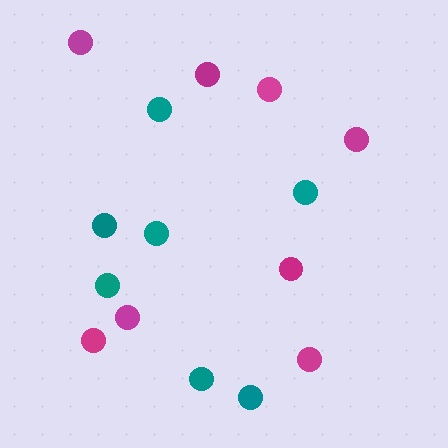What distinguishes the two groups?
There are 2 groups: one group of teal circles (7) and one group of magenta circles (8).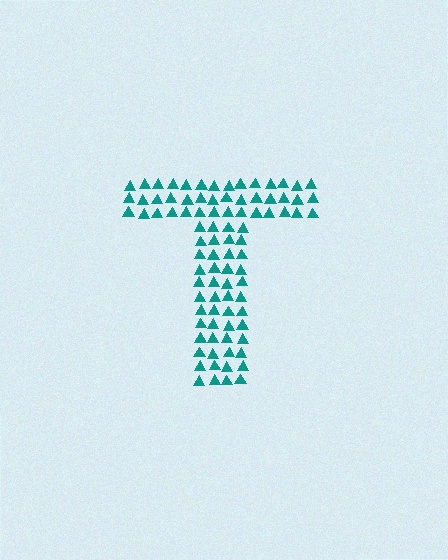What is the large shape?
The large shape is the letter T.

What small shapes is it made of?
It is made of small triangles.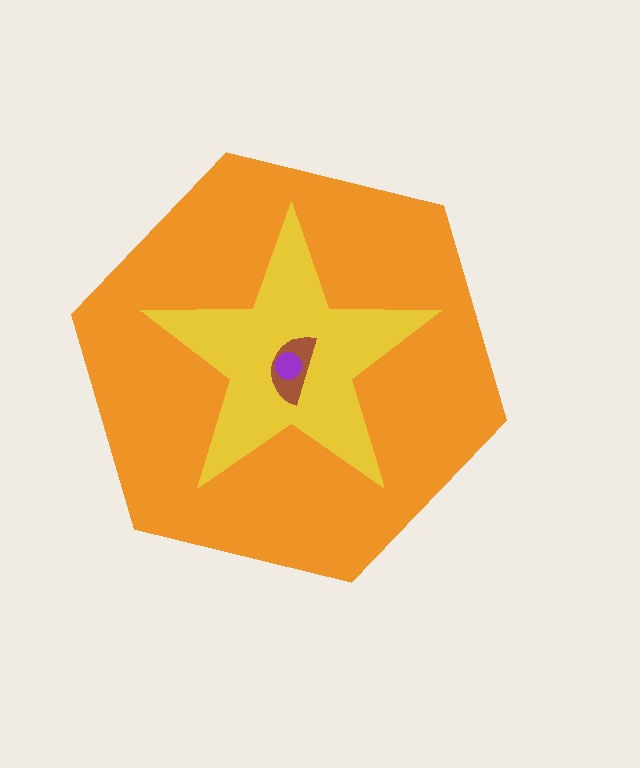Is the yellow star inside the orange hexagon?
Yes.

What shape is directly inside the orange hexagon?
The yellow star.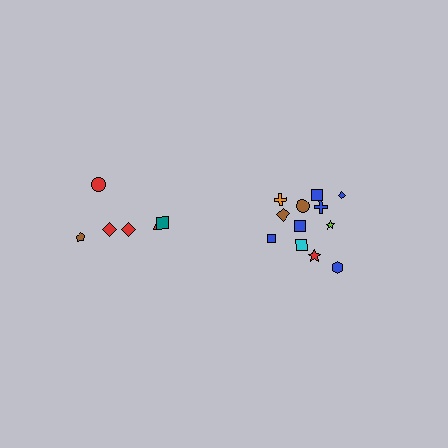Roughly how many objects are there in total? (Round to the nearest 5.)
Roughly 20 objects in total.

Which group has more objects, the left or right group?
The right group.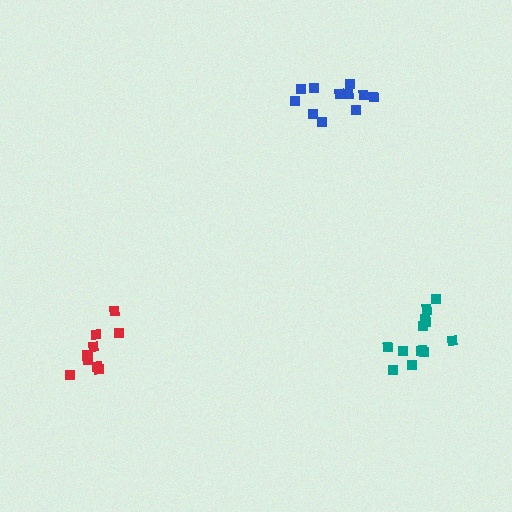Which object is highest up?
The blue cluster is topmost.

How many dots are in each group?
Group 1: 11 dots, Group 2: 10 dots, Group 3: 13 dots (34 total).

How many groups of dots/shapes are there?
There are 3 groups.